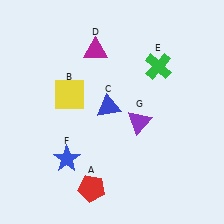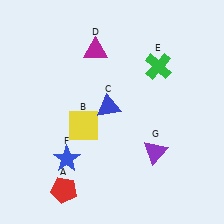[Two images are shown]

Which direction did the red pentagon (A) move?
The red pentagon (A) moved left.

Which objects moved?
The objects that moved are: the red pentagon (A), the yellow square (B), the purple triangle (G).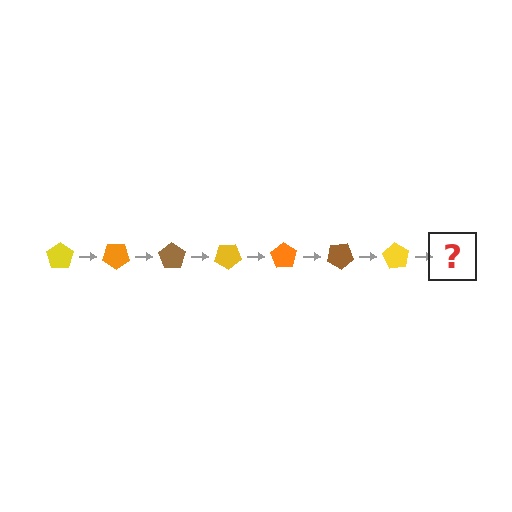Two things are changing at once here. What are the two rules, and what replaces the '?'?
The two rules are that it rotates 35 degrees each step and the color cycles through yellow, orange, and brown. The '?' should be an orange pentagon, rotated 245 degrees from the start.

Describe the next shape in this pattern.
It should be an orange pentagon, rotated 245 degrees from the start.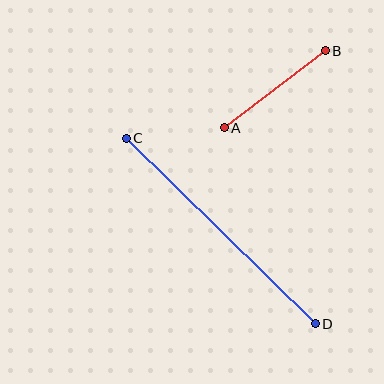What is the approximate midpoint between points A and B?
The midpoint is at approximately (275, 89) pixels.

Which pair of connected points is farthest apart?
Points C and D are farthest apart.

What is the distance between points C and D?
The distance is approximately 265 pixels.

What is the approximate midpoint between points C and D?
The midpoint is at approximately (221, 231) pixels.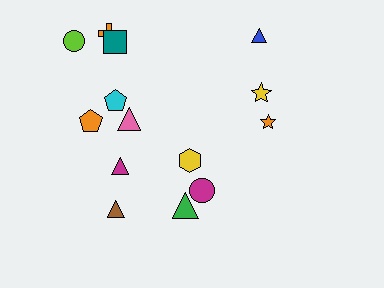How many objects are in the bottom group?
There are 4 objects.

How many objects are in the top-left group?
There are 7 objects.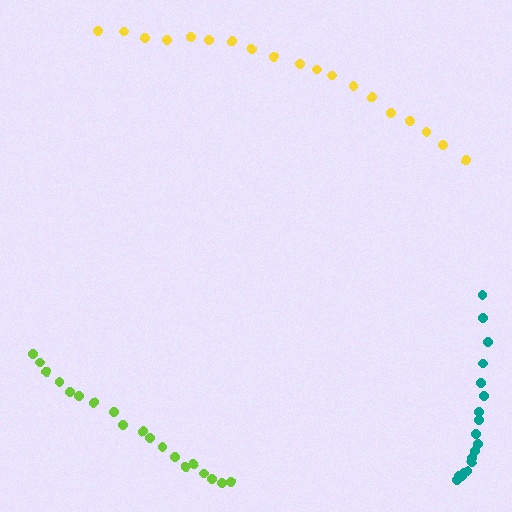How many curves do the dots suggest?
There are 3 distinct paths.